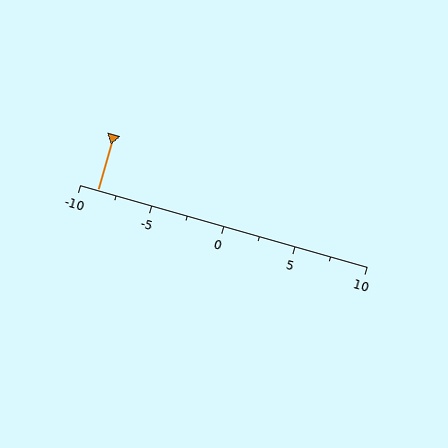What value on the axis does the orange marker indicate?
The marker indicates approximately -8.8.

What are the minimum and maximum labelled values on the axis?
The axis runs from -10 to 10.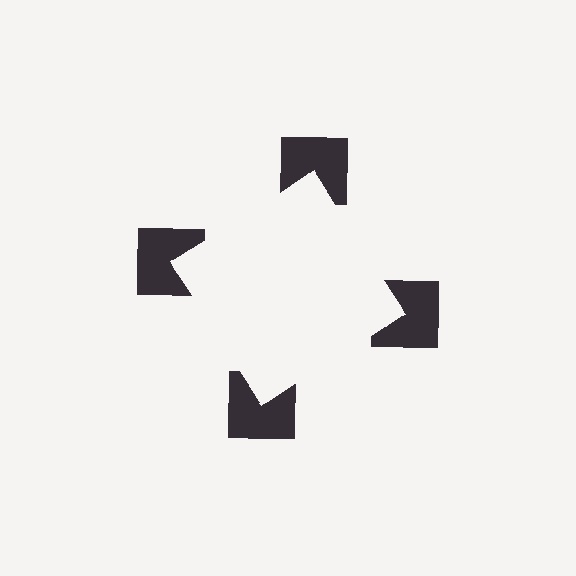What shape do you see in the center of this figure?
An illusory square — its edges are inferred from the aligned wedge cuts in the notched squares, not physically drawn.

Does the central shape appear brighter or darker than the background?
It typically appears slightly brighter than the background, even though no actual brightness change is drawn.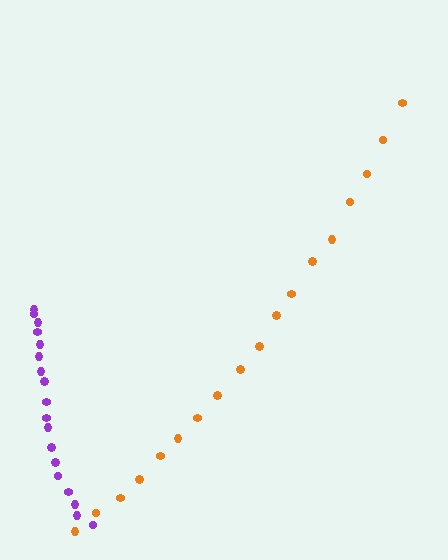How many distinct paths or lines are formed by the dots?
There are 2 distinct paths.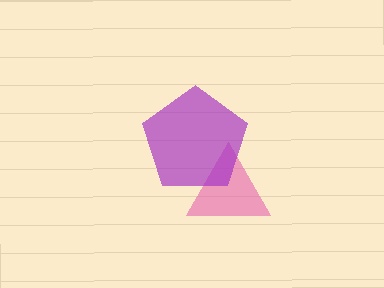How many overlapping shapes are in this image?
There are 2 overlapping shapes in the image.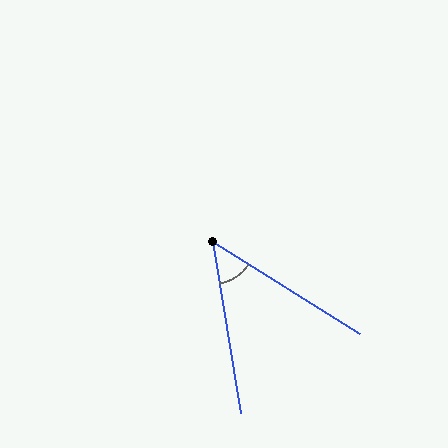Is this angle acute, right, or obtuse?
It is acute.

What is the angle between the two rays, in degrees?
Approximately 49 degrees.